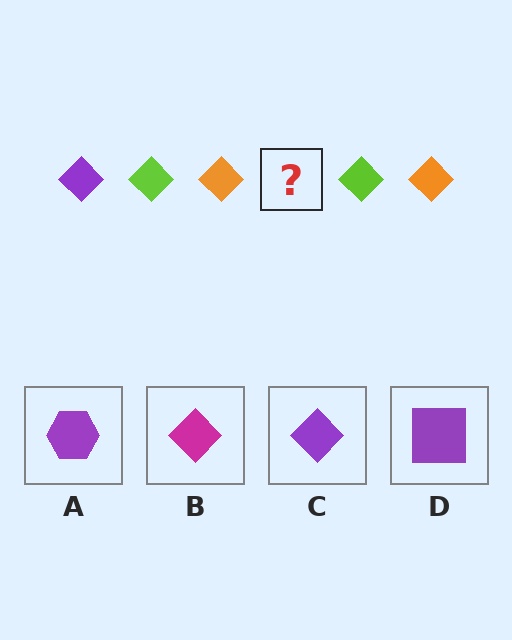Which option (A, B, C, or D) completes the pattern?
C.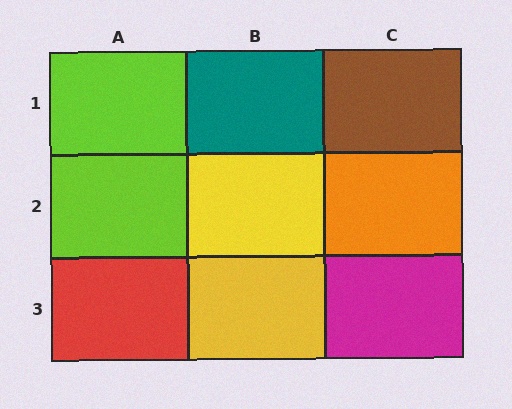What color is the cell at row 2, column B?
Yellow.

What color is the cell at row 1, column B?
Teal.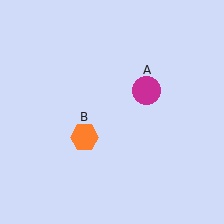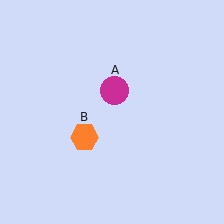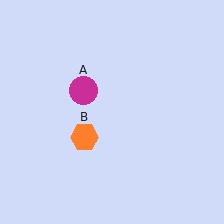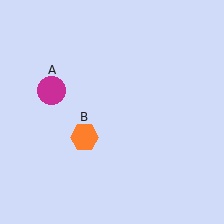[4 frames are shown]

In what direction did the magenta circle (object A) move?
The magenta circle (object A) moved left.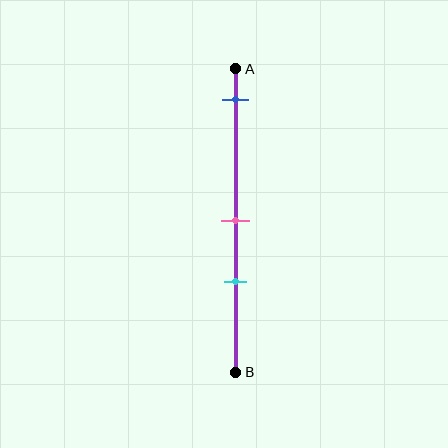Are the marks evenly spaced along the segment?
No, the marks are not evenly spaced.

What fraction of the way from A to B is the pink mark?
The pink mark is approximately 50% (0.5) of the way from A to B.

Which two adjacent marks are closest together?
The pink and cyan marks are the closest adjacent pair.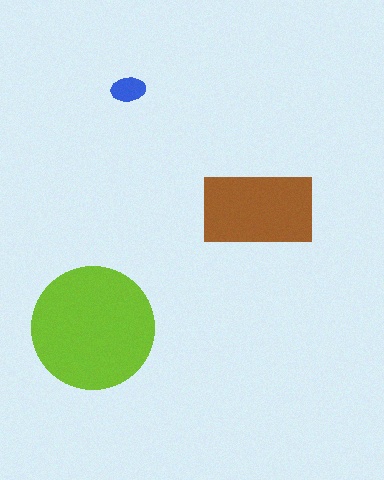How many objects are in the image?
There are 3 objects in the image.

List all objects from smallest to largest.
The blue ellipse, the brown rectangle, the lime circle.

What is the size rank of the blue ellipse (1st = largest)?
3rd.